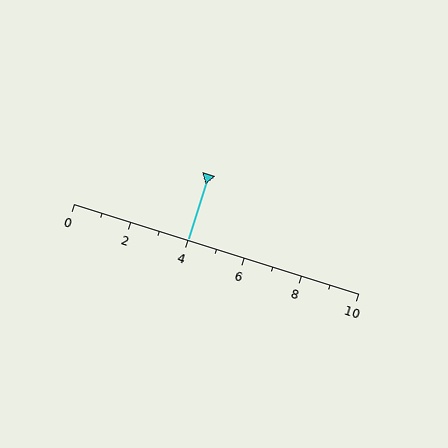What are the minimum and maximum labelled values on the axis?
The axis runs from 0 to 10.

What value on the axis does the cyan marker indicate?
The marker indicates approximately 4.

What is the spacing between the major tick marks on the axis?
The major ticks are spaced 2 apart.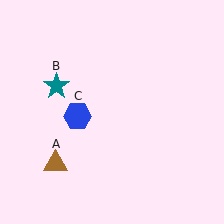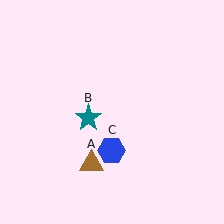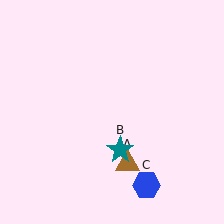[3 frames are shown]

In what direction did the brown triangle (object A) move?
The brown triangle (object A) moved right.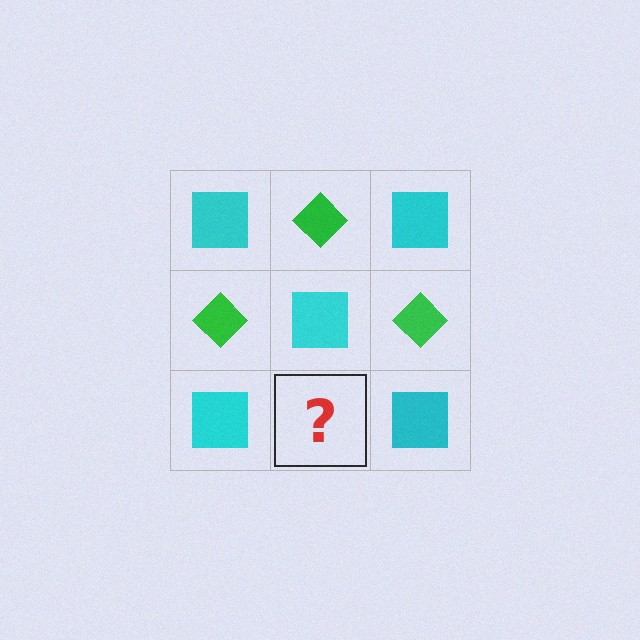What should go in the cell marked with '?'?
The missing cell should contain a green diamond.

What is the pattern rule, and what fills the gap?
The rule is that it alternates cyan square and green diamond in a checkerboard pattern. The gap should be filled with a green diamond.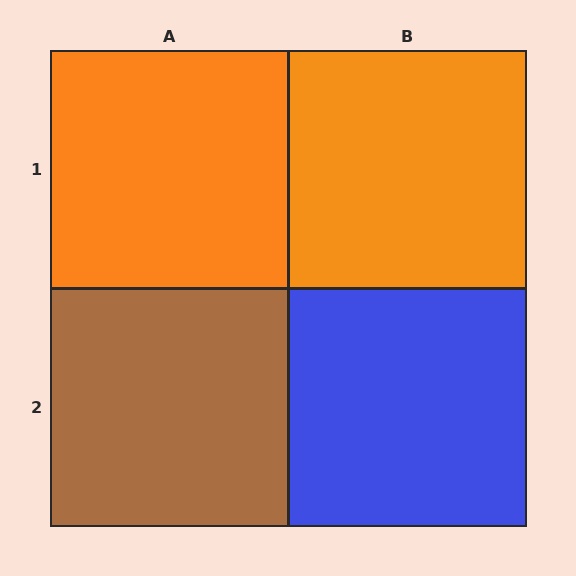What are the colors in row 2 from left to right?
Brown, blue.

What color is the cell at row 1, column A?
Orange.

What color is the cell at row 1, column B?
Orange.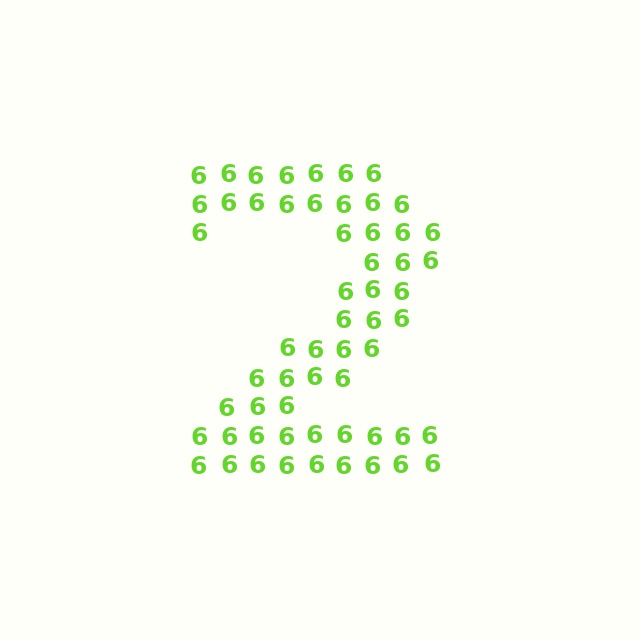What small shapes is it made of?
It is made of small digit 6's.